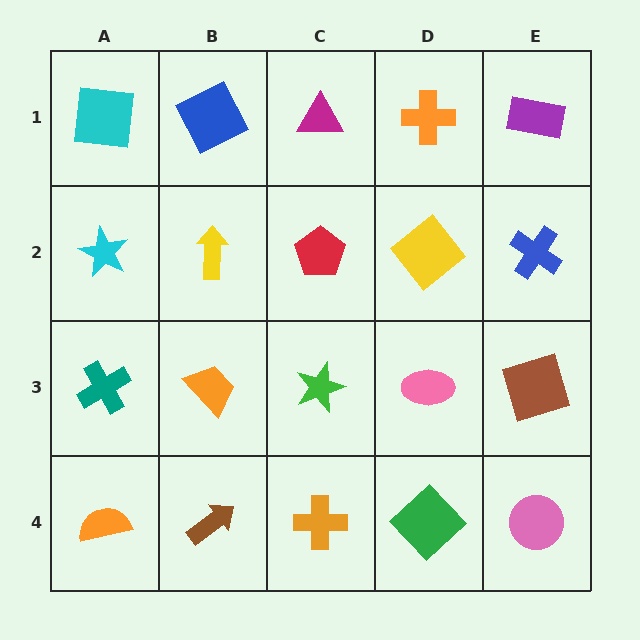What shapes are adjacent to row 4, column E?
A brown square (row 3, column E), a green diamond (row 4, column D).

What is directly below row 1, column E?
A blue cross.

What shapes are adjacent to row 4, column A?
A teal cross (row 3, column A), a brown arrow (row 4, column B).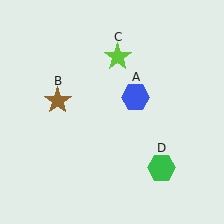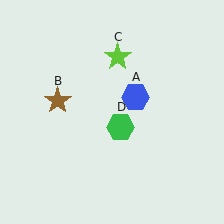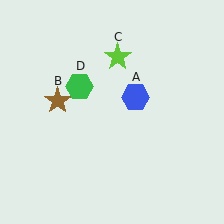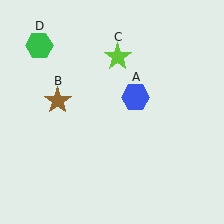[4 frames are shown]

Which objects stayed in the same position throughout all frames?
Blue hexagon (object A) and brown star (object B) and lime star (object C) remained stationary.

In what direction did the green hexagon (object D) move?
The green hexagon (object D) moved up and to the left.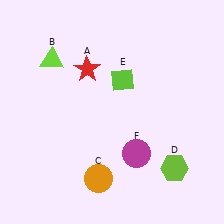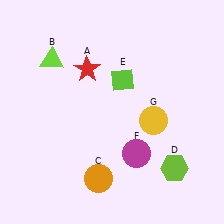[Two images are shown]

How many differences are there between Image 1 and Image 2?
There is 1 difference between the two images.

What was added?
A yellow circle (G) was added in Image 2.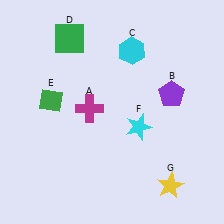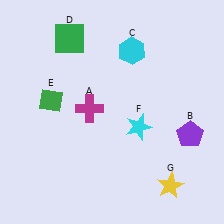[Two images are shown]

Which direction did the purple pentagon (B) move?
The purple pentagon (B) moved down.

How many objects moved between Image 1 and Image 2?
1 object moved between the two images.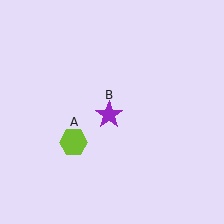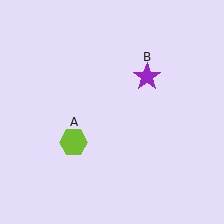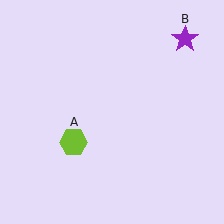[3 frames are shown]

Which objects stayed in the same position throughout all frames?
Lime hexagon (object A) remained stationary.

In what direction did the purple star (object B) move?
The purple star (object B) moved up and to the right.